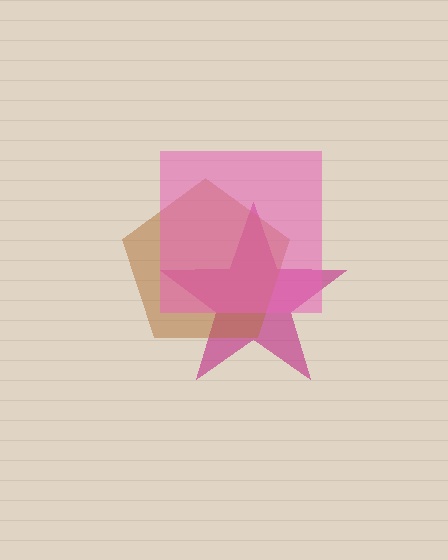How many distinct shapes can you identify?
There are 3 distinct shapes: a magenta star, a brown pentagon, a pink square.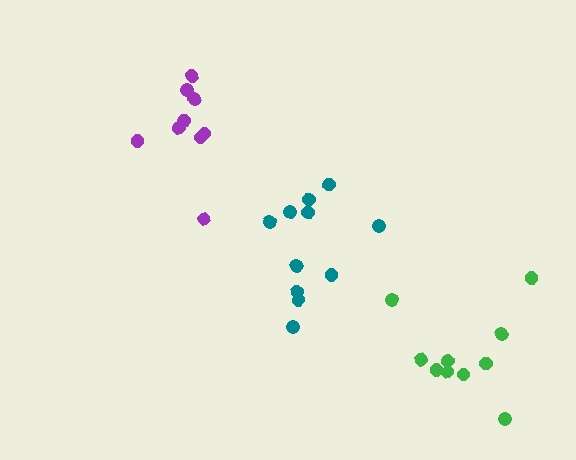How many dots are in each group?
Group 1: 11 dots, Group 2: 9 dots, Group 3: 10 dots (30 total).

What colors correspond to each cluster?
The clusters are colored: teal, purple, green.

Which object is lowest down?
The green cluster is bottommost.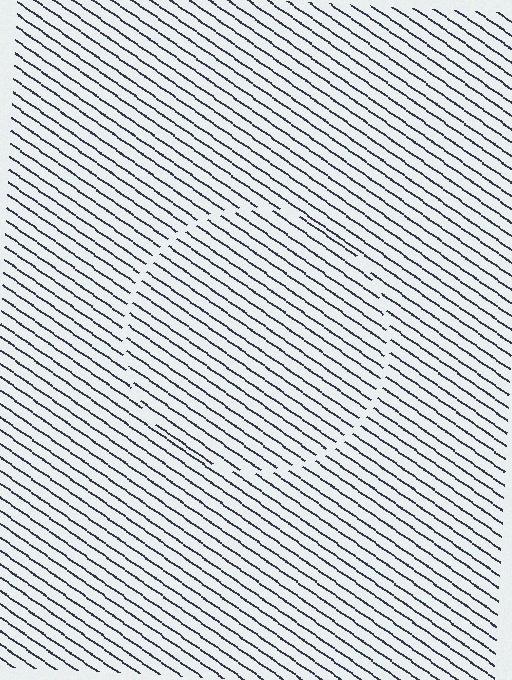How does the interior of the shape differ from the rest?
The interior of the shape contains the same grating, shifted by half a period — the contour is defined by the phase discontinuity where line-ends from the inner and outer gratings abut.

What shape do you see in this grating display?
An illusory circle. The interior of the shape contains the same grating, shifted by half a period — the contour is defined by the phase discontinuity where line-ends from the inner and outer gratings abut.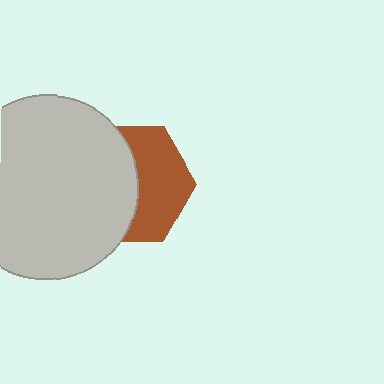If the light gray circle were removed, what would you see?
You would see the complete brown hexagon.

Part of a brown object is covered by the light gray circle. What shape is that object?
It is a hexagon.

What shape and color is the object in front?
The object in front is a light gray circle.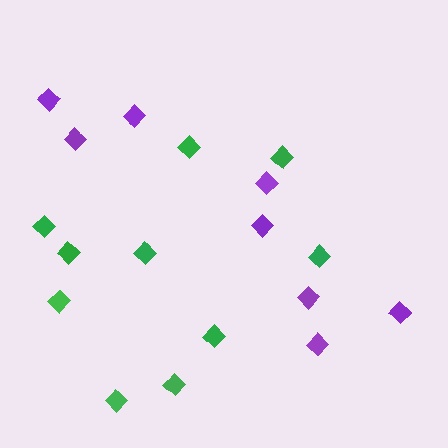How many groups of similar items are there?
There are 2 groups: one group of purple diamonds (8) and one group of green diamonds (10).